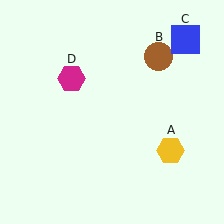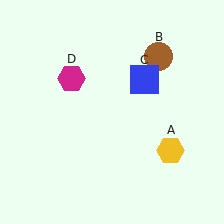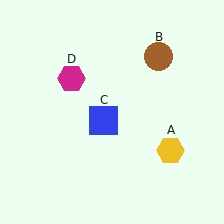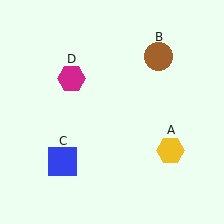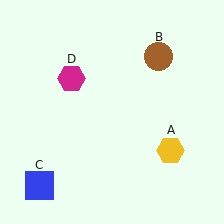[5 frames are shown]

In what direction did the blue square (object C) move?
The blue square (object C) moved down and to the left.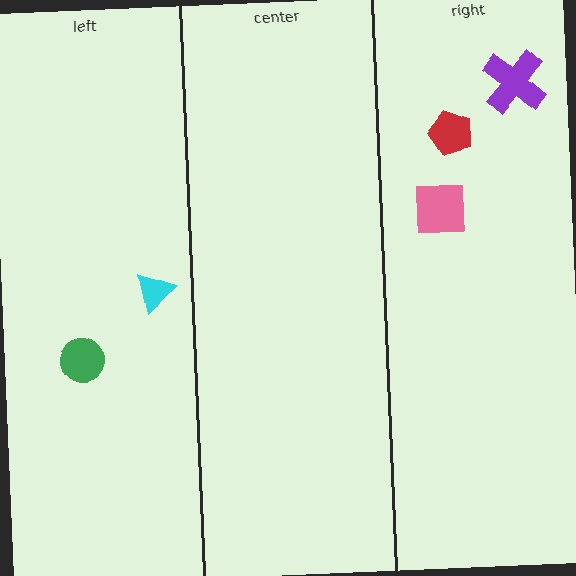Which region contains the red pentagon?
The right region.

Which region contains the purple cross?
The right region.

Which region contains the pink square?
The right region.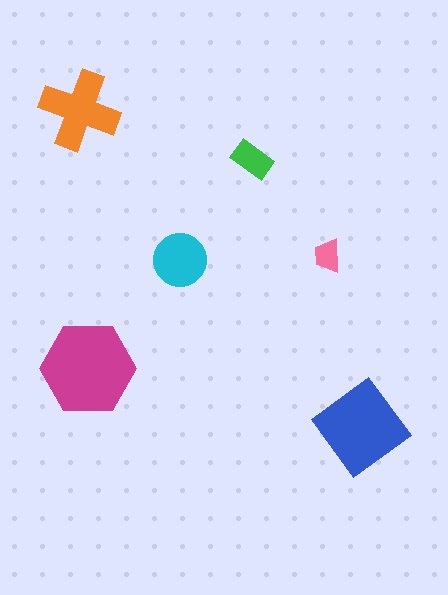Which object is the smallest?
The pink trapezoid.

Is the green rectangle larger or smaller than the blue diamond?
Smaller.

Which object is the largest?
The magenta hexagon.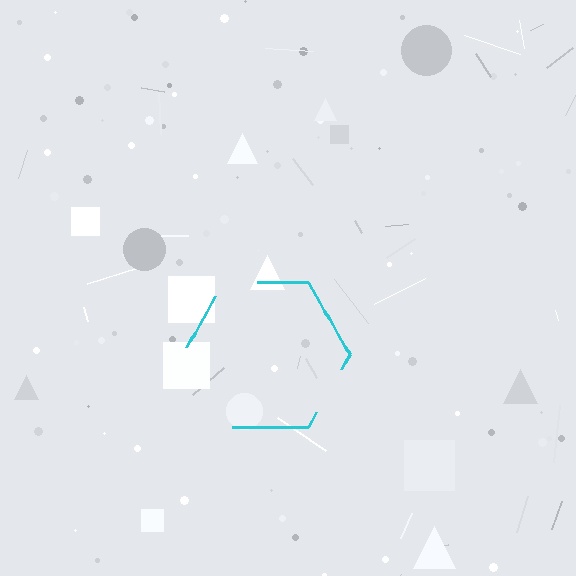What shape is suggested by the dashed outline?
The dashed outline suggests a hexagon.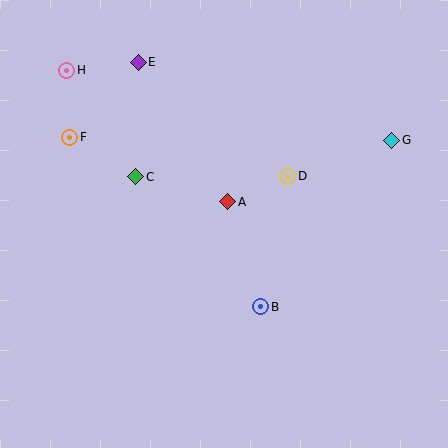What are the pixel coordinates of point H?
Point H is at (67, 70).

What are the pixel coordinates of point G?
Point G is at (392, 140).